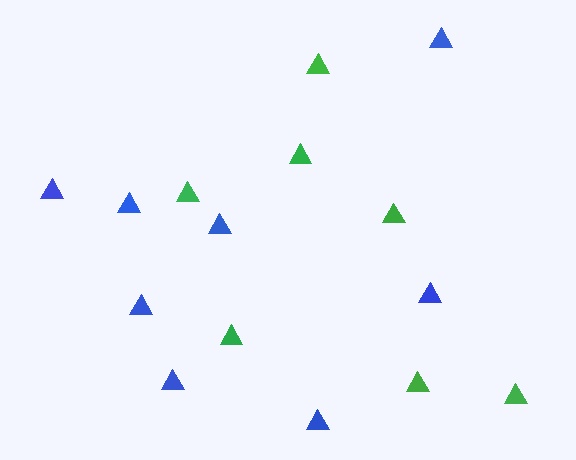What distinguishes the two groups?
There are 2 groups: one group of green triangles (7) and one group of blue triangles (8).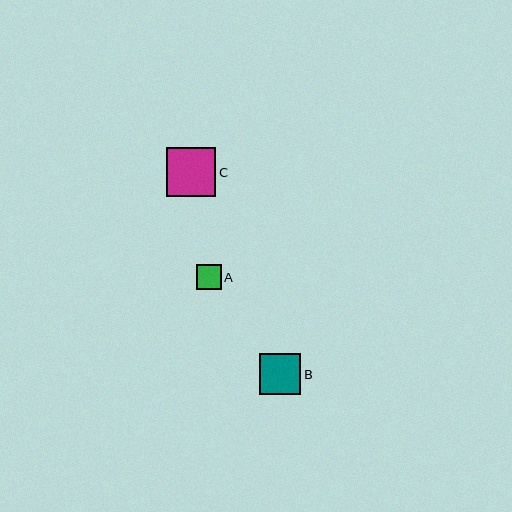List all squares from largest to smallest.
From largest to smallest: C, B, A.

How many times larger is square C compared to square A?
Square C is approximately 2.0 times the size of square A.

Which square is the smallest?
Square A is the smallest with a size of approximately 25 pixels.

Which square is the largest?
Square C is the largest with a size of approximately 50 pixels.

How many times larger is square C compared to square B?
Square C is approximately 1.2 times the size of square B.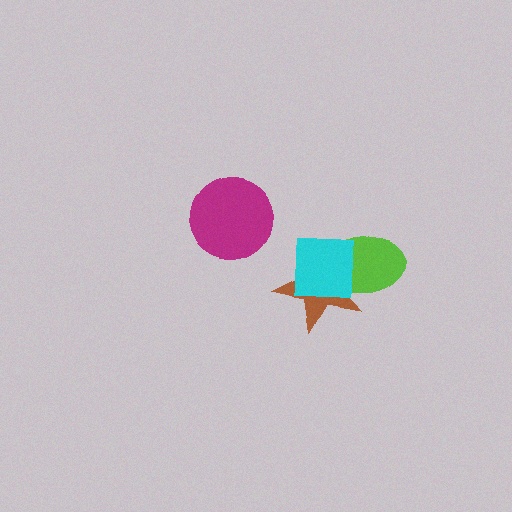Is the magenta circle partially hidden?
No, no other shape covers it.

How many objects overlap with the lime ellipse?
2 objects overlap with the lime ellipse.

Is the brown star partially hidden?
Yes, it is partially covered by another shape.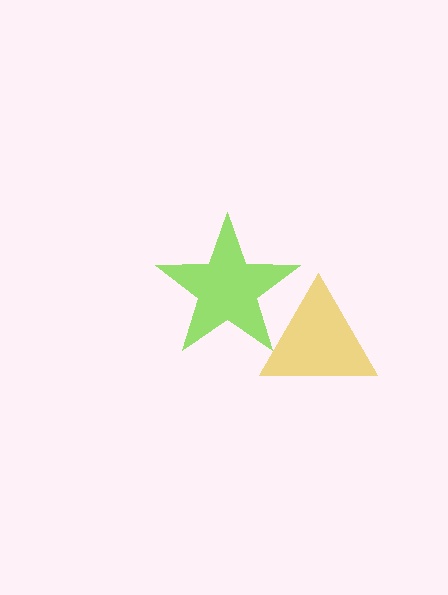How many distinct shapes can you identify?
There are 2 distinct shapes: a yellow triangle, a lime star.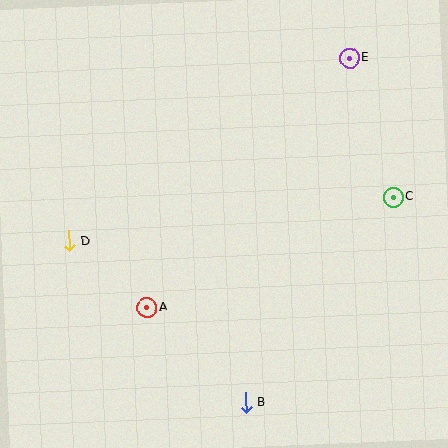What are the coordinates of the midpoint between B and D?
The midpoint between B and D is at (157, 322).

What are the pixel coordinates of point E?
Point E is at (350, 58).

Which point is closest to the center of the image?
Point A at (147, 307) is closest to the center.